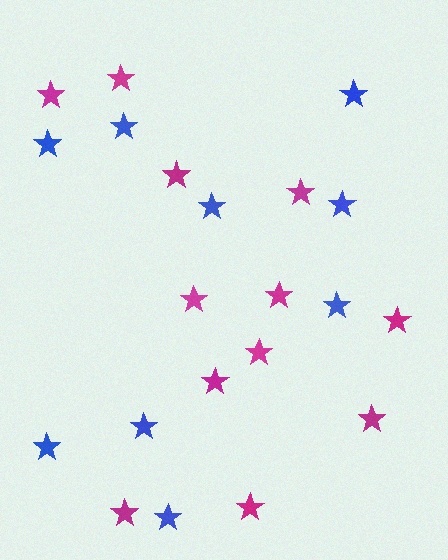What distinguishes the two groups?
There are 2 groups: one group of magenta stars (12) and one group of blue stars (9).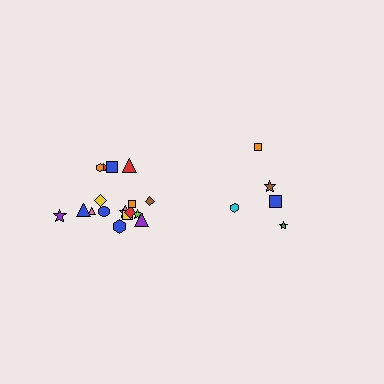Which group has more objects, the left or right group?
The left group.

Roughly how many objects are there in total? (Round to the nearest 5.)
Roughly 25 objects in total.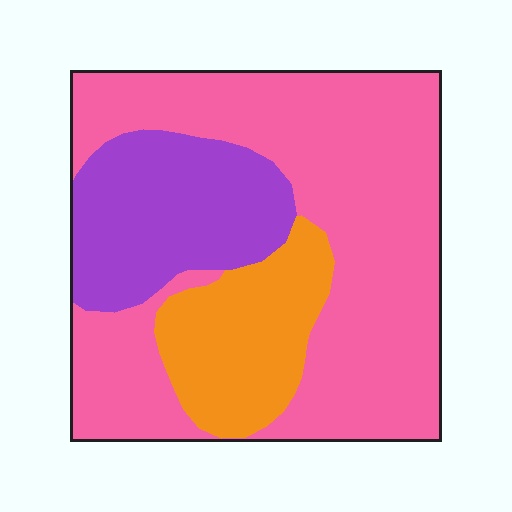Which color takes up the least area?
Orange, at roughly 15%.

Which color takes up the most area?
Pink, at roughly 60%.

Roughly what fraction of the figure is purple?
Purple covers 22% of the figure.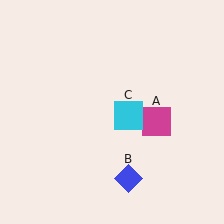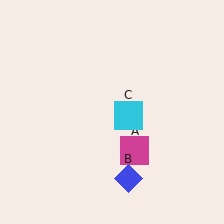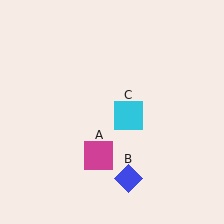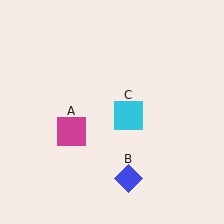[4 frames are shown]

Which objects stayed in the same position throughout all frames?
Blue diamond (object B) and cyan square (object C) remained stationary.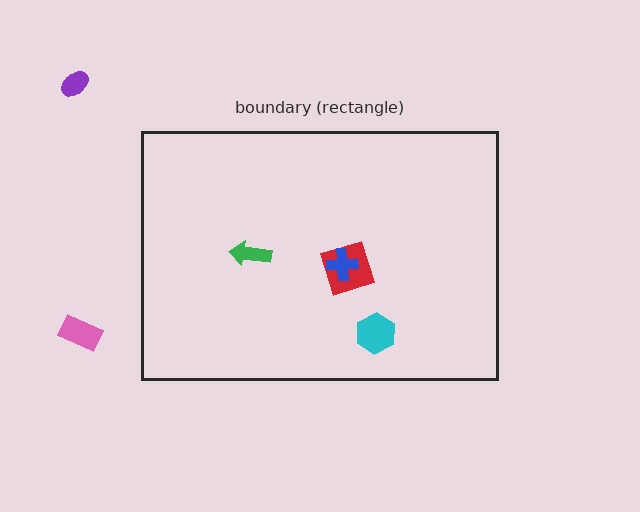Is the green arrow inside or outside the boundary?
Inside.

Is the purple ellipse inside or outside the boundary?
Outside.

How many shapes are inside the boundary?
4 inside, 2 outside.